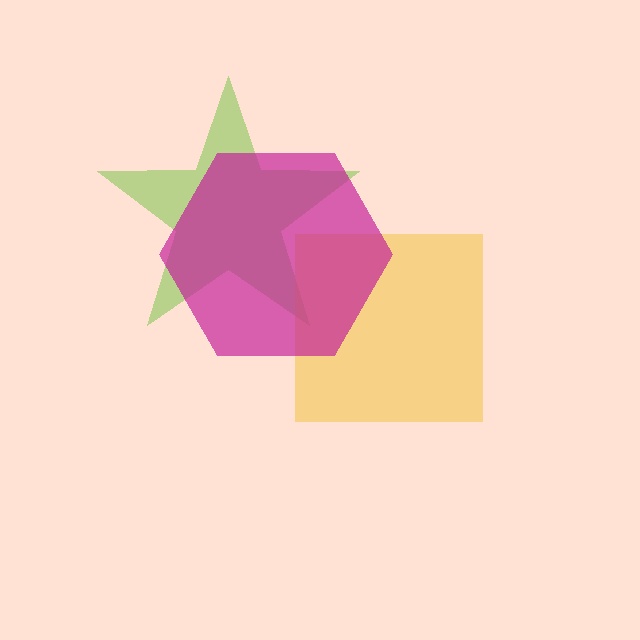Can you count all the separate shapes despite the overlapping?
Yes, there are 3 separate shapes.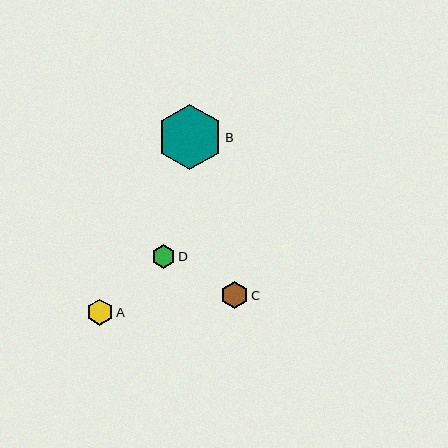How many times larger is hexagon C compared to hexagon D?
Hexagon C is approximately 1.2 times the size of hexagon D.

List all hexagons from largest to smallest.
From largest to smallest: B, C, A, D.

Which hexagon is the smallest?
Hexagon D is the smallest with a size of approximately 24 pixels.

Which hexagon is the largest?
Hexagon B is the largest with a size of approximately 65 pixels.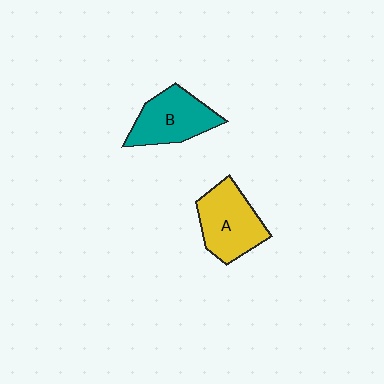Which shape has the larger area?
Shape A (yellow).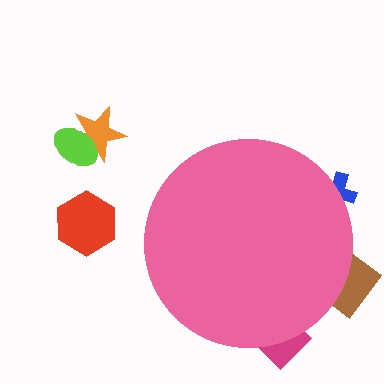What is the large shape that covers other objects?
A pink circle.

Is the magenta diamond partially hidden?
Yes, the magenta diamond is partially hidden behind the pink circle.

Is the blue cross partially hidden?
Yes, the blue cross is partially hidden behind the pink circle.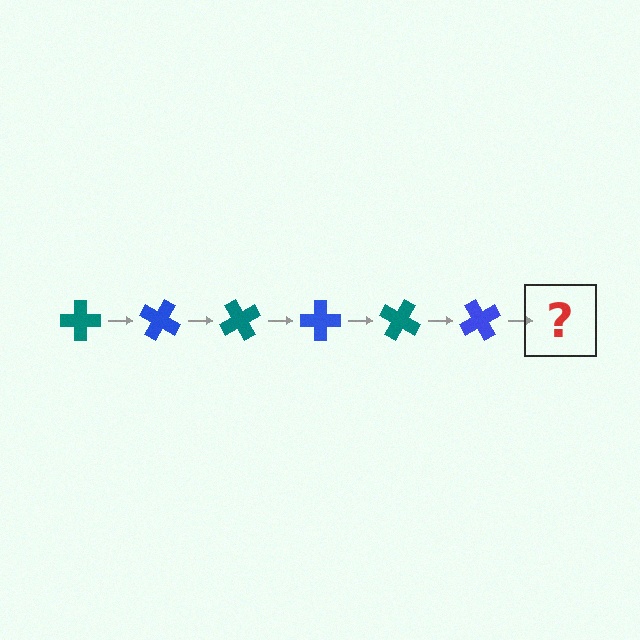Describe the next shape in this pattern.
It should be a teal cross, rotated 180 degrees from the start.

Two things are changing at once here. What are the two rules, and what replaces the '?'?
The two rules are that it rotates 30 degrees each step and the color cycles through teal and blue. The '?' should be a teal cross, rotated 180 degrees from the start.